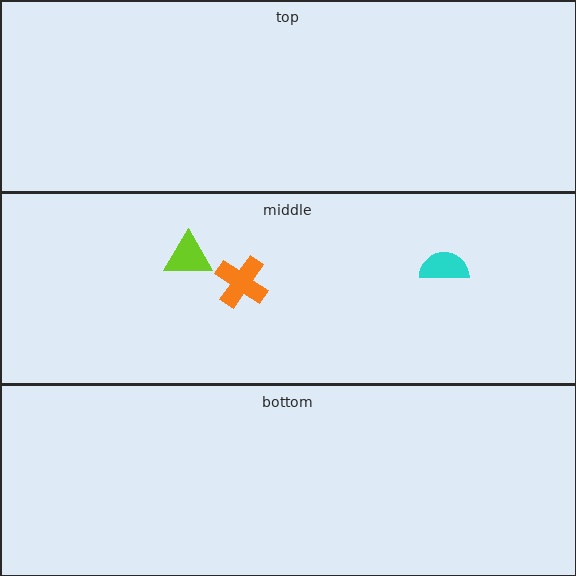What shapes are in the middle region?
The lime triangle, the orange cross, the cyan semicircle.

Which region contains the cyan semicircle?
The middle region.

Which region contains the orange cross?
The middle region.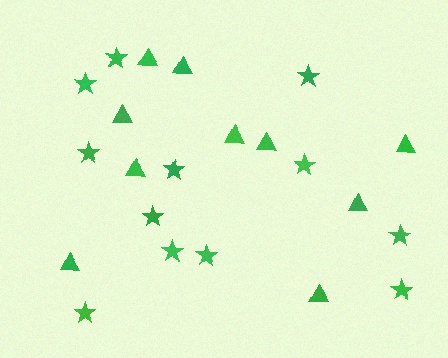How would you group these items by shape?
There are 2 groups: one group of stars (12) and one group of triangles (10).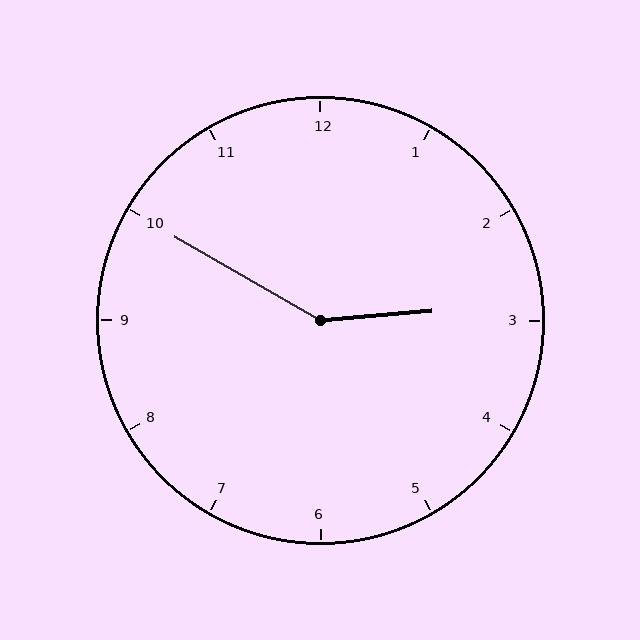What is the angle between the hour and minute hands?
Approximately 145 degrees.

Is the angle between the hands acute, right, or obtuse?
It is obtuse.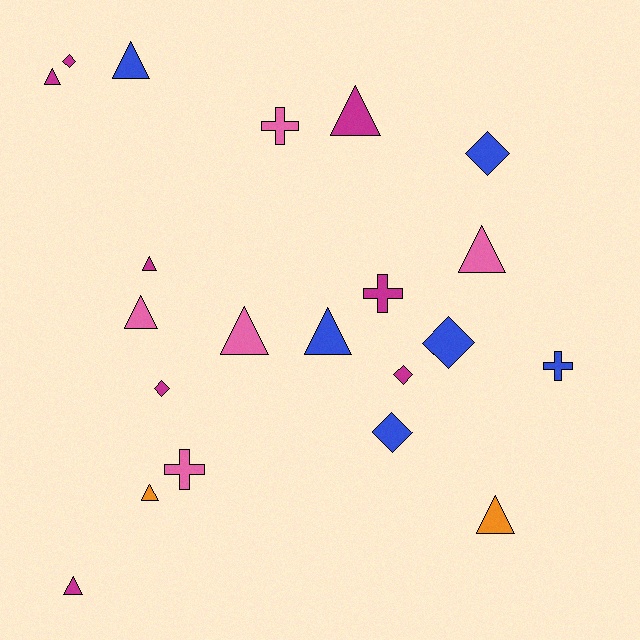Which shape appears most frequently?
Triangle, with 11 objects.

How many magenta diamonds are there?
There are 3 magenta diamonds.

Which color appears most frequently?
Magenta, with 8 objects.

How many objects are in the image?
There are 21 objects.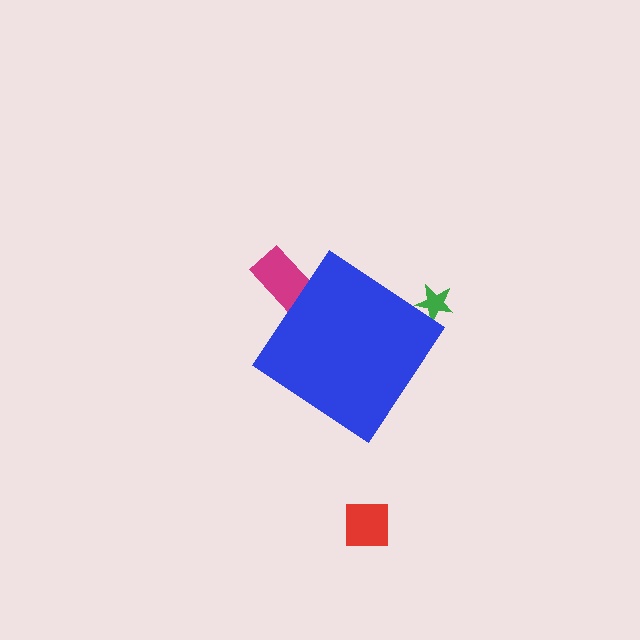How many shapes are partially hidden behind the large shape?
2 shapes are partially hidden.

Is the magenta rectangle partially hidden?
Yes, the magenta rectangle is partially hidden behind the blue diamond.